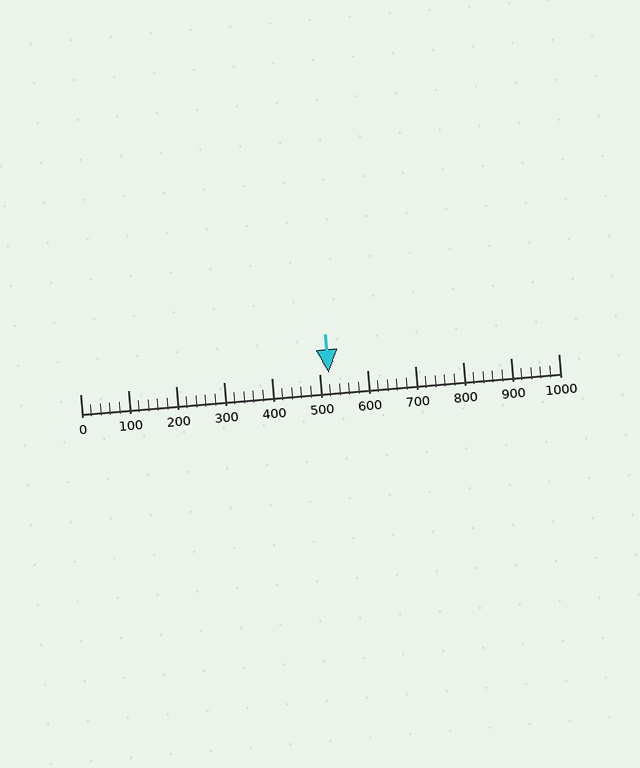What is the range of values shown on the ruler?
The ruler shows values from 0 to 1000.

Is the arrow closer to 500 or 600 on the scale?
The arrow is closer to 500.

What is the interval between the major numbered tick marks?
The major tick marks are spaced 100 units apart.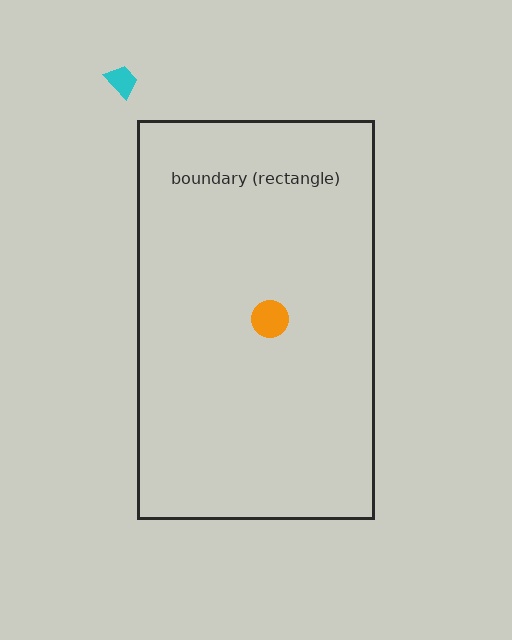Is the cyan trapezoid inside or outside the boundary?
Outside.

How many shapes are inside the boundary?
1 inside, 1 outside.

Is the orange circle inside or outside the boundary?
Inside.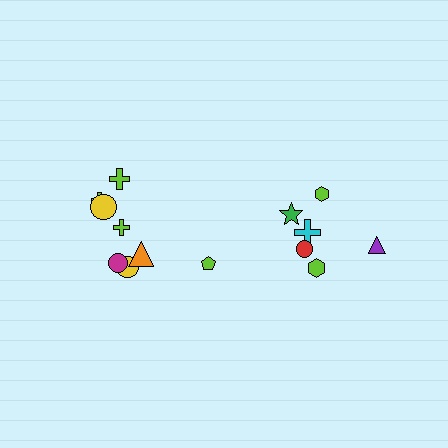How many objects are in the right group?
There are 6 objects.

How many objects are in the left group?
There are 8 objects.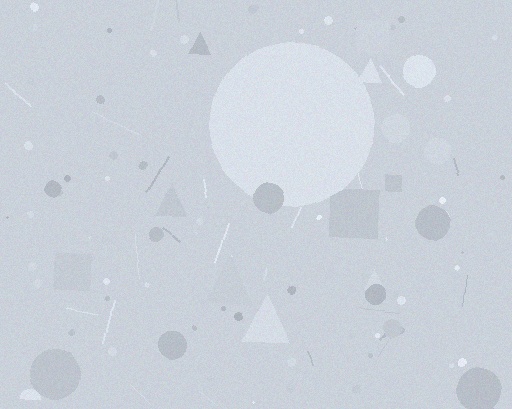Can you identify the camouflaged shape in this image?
The camouflaged shape is a circle.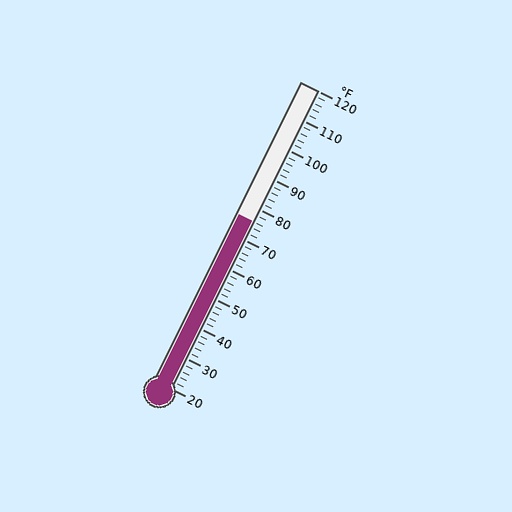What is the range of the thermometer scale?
The thermometer scale ranges from 20°F to 120°F.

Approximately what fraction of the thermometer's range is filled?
The thermometer is filled to approximately 55% of its range.